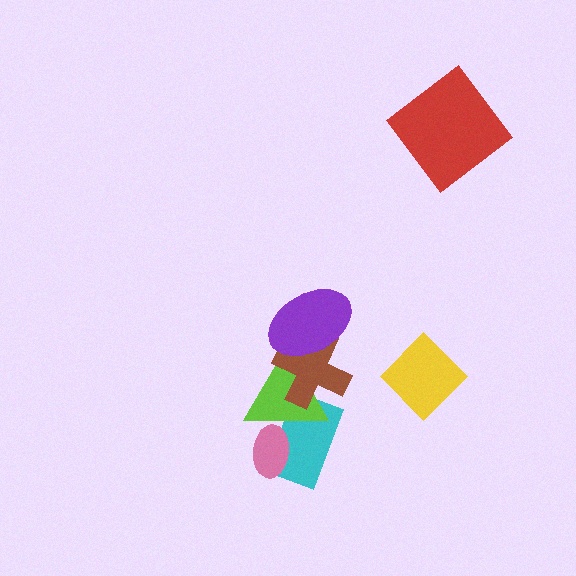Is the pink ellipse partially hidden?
No, no other shape covers it.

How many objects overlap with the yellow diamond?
0 objects overlap with the yellow diamond.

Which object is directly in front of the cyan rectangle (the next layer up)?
The lime triangle is directly in front of the cyan rectangle.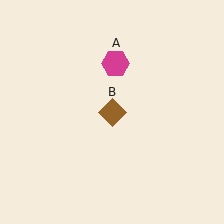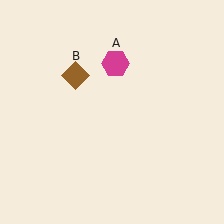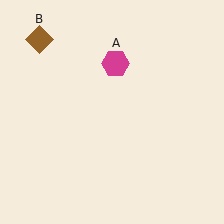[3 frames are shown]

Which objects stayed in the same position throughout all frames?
Magenta hexagon (object A) remained stationary.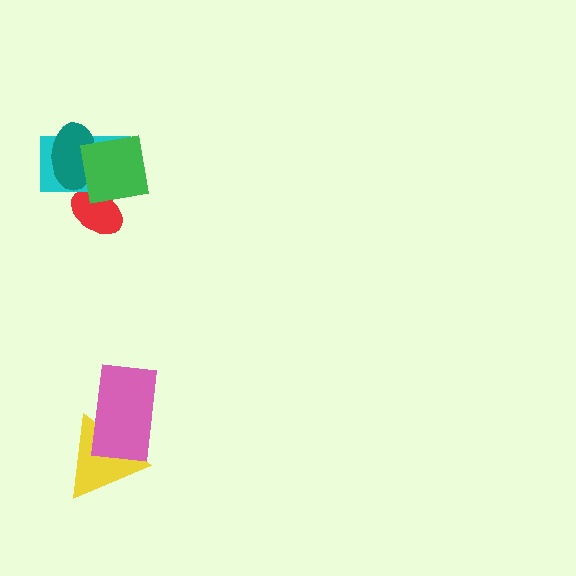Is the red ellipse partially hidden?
Yes, it is partially covered by another shape.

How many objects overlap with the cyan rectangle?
3 objects overlap with the cyan rectangle.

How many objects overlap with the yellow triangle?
1 object overlaps with the yellow triangle.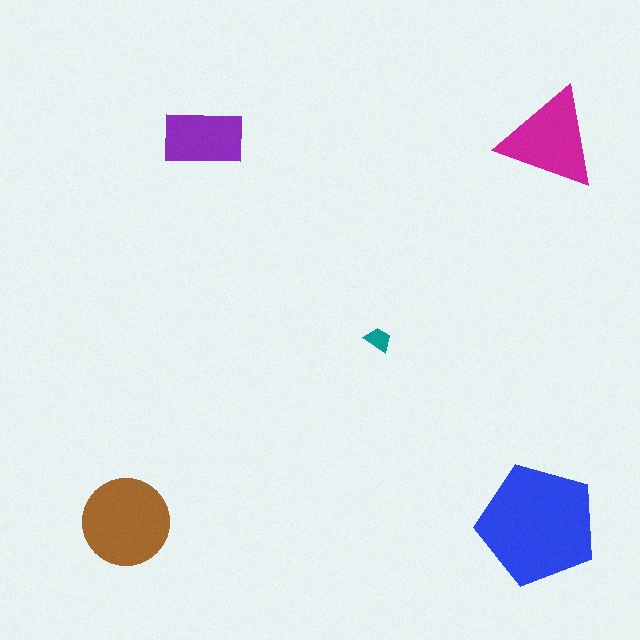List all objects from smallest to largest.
The teal trapezoid, the purple rectangle, the magenta triangle, the brown circle, the blue pentagon.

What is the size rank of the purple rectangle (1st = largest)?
4th.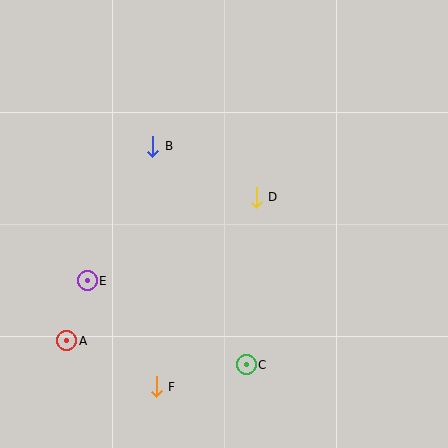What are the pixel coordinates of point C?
Point C is at (246, 365).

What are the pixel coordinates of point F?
Point F is at (156, 387).